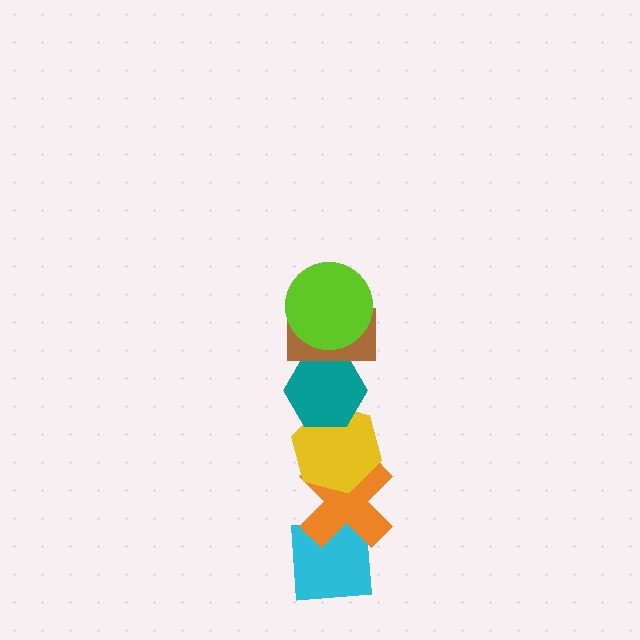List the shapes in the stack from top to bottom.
From top to bottom: the lime circle, the brown rectangle, the teal hexagon, the yellow hexagon, the orange cross, the cyan square.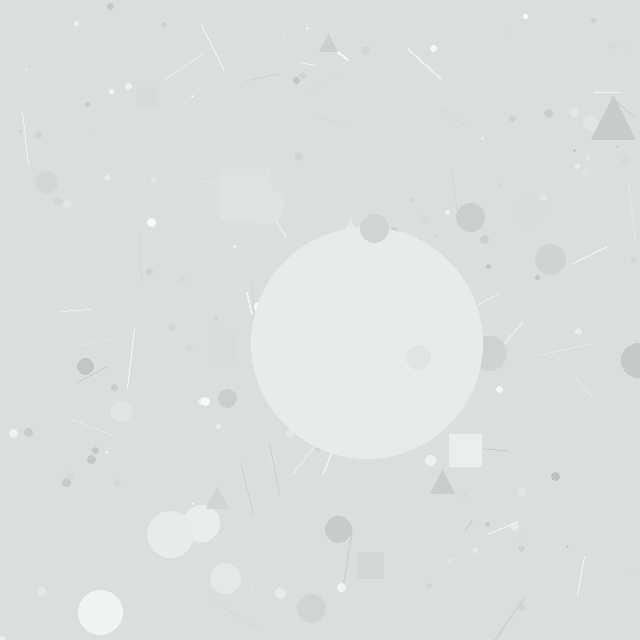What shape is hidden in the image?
A circle is hidden in the image.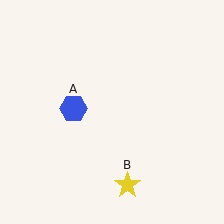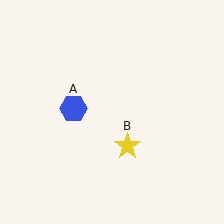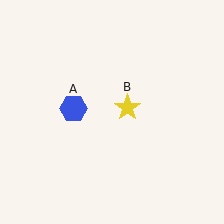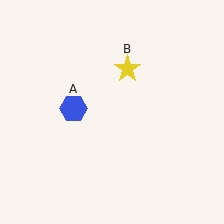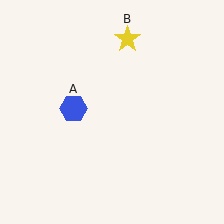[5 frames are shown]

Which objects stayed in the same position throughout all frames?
Blue hexagon (object A) remained stationary.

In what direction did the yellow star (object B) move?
The yellow star (object B) moved up.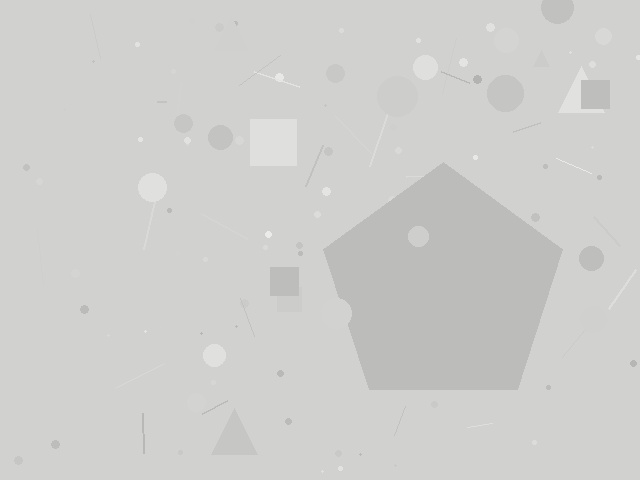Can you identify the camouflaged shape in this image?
The camouflaged shape is a pentagon.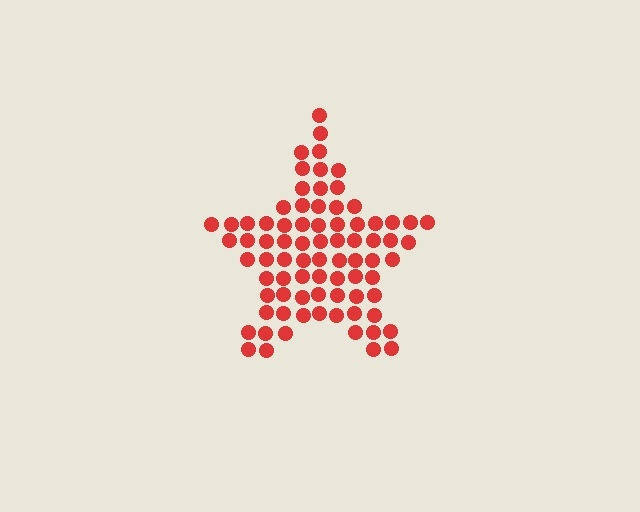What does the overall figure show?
The overall figure shows a star.